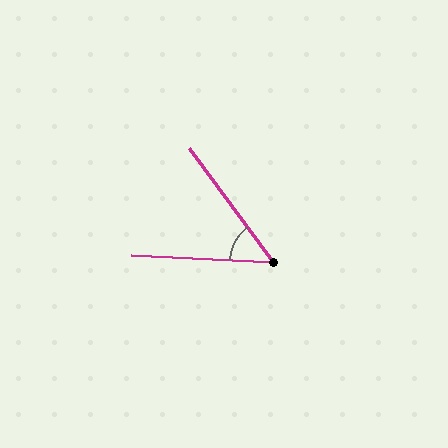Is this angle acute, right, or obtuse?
It is acute.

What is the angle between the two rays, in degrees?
Approximately 51 degrees.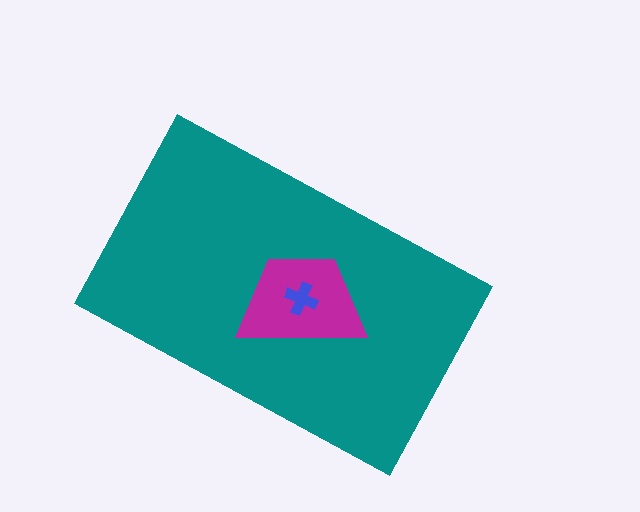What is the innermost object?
The blue cross.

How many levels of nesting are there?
3.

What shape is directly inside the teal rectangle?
The magenta trapezoid.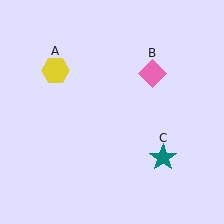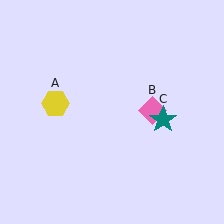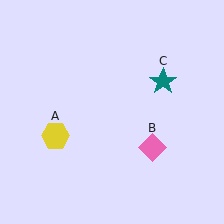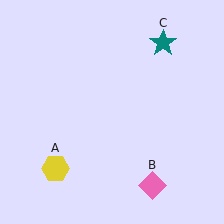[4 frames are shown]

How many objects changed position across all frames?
3 objects changed position: yellow hexagon (object A), pink diamond (object B), teal star (object C).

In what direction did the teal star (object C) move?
The teal star (object C) moved up.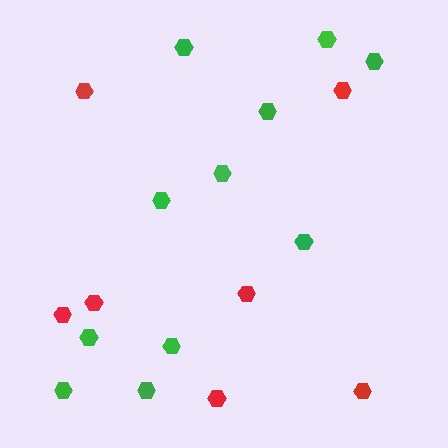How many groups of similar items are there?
There are 2 groups: one group of red hexagons (7) and one group of green hexagons (11).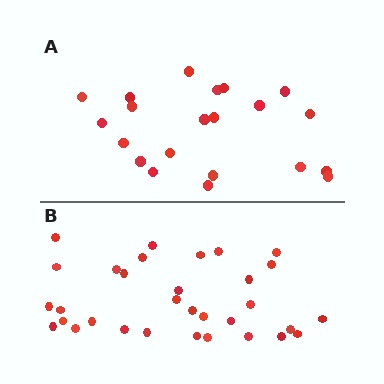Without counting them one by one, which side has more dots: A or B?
Region B (the bottom region) has more dots.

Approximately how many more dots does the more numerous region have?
Region B has roughly 12 or so more dots than region A.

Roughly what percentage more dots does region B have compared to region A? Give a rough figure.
About 50% more.